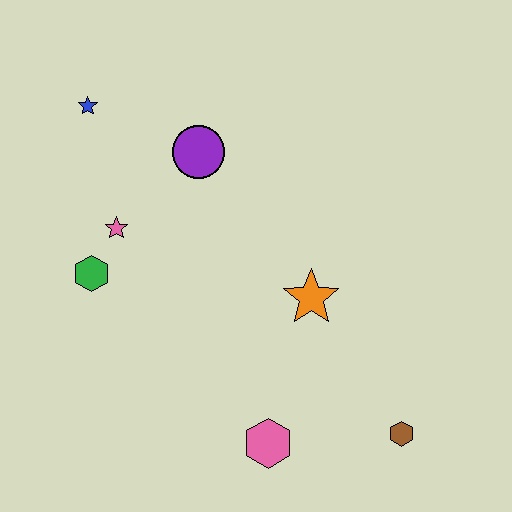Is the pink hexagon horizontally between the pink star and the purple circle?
No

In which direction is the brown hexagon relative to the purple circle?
The brown hexagon is below the purple circle.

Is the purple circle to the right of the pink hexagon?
No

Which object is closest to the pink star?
The green hexagon is closest to the pink star.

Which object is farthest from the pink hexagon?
The blue star is farthest from the pink hexagon.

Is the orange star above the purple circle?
No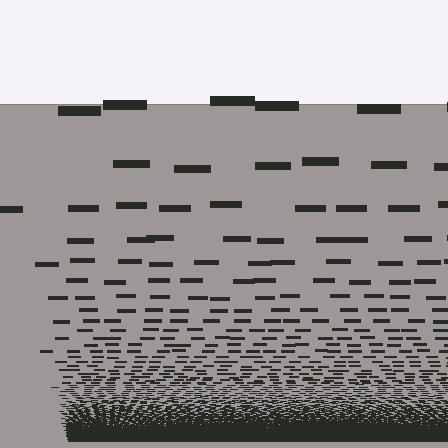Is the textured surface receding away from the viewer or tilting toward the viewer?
The surface appears to tilt toward the viewer. Texture elements get larger and sparser toward the top.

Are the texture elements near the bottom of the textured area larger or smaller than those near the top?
Smaller. The gradient is inverted — elements near the bottom are smaller and denser.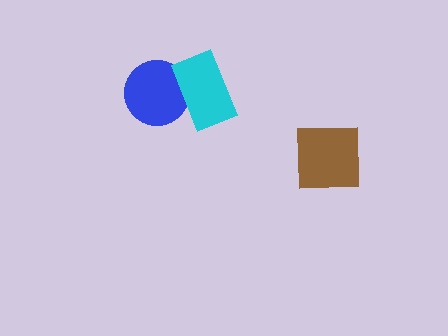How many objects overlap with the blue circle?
1 object overlaps with the blue circle.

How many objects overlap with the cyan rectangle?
1 object overlaps with the cyan rectangle.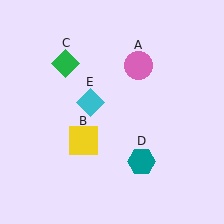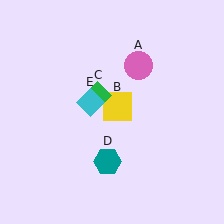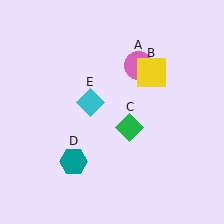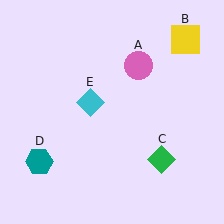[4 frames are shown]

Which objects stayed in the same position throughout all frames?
Pink circle (object A) and cyan diamond (object E) remained stationary.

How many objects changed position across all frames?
3 objects changed position: yellow square (object B), green diamond (object C), teal hexagon (object D).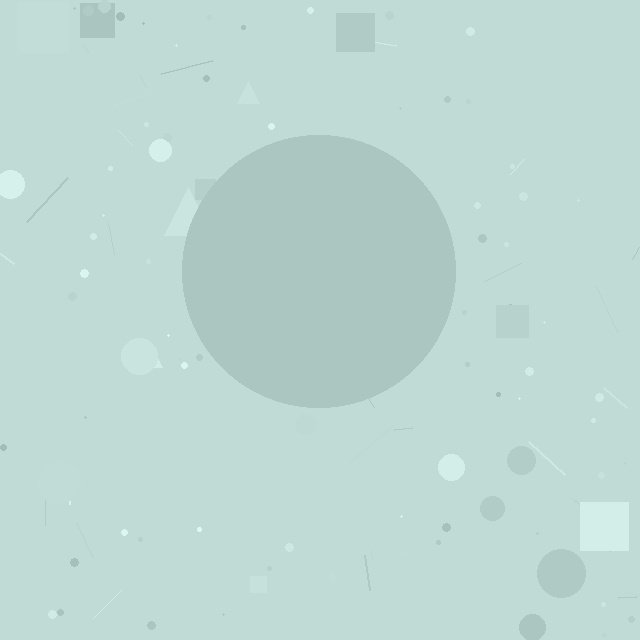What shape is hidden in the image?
A circle is hidden in the image.